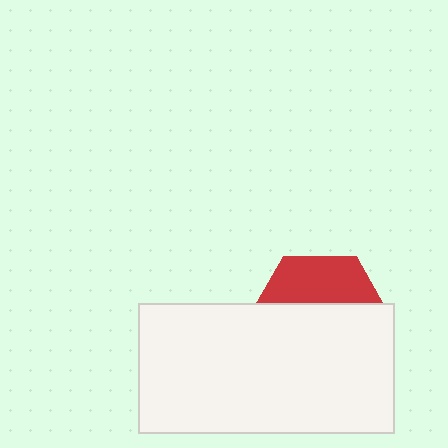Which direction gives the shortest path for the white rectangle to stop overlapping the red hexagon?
Moving down gives the shortest separation.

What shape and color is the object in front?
The object in front is a white rectangle.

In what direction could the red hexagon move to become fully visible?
The red hexagon could move up. That would shift it out from behind the white rectangle entirely.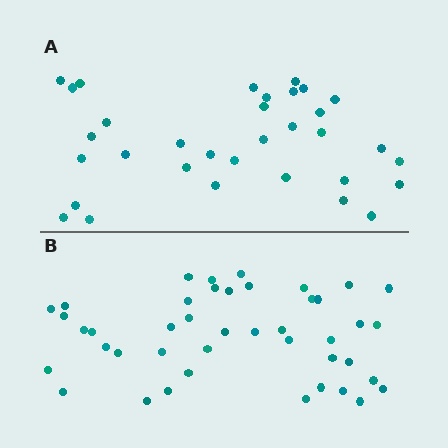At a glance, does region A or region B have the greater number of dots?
Region B (the bottom region) has more dots.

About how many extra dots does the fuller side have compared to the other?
Region B has roughly 10 or so more dots than region A.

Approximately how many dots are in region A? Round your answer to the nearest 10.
About 30 dots. (The exact count is 33, which rounds to 30.)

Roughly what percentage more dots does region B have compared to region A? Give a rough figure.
About 30% more.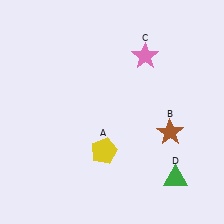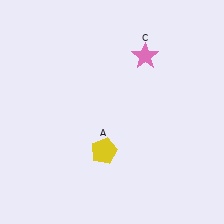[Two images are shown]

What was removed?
The green triangle (D), the brown star (B) were removed in Image 2.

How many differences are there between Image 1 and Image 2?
There are 2 differences between the two images.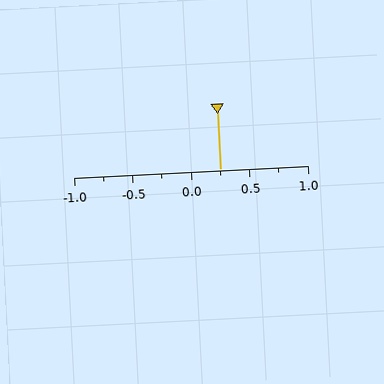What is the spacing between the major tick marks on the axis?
The major ticks are spaced 0.5 apart.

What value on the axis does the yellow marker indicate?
The marker indicates approximately 0.25.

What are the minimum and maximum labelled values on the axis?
The axis runs from -1.0 to 1.0.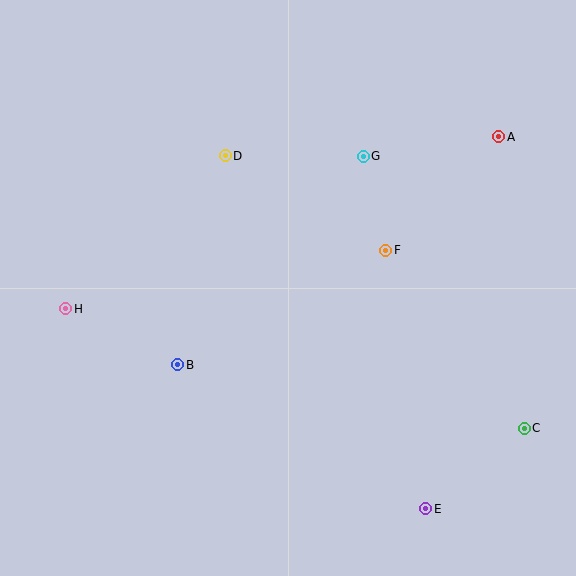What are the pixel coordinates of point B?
Point B is at (178, 365).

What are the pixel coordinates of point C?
Point C is at (524, 428).